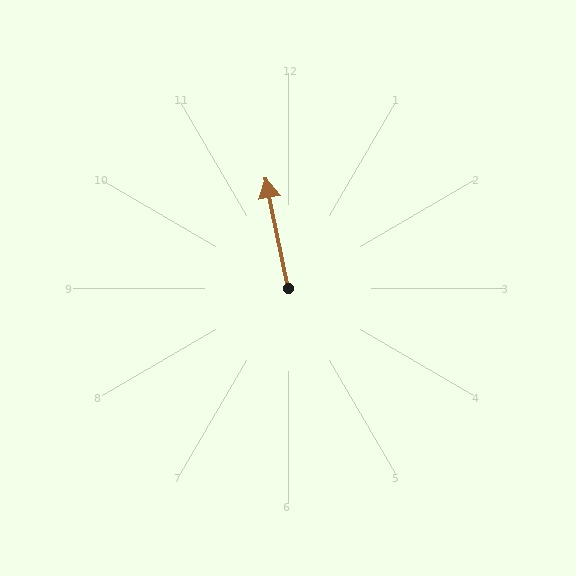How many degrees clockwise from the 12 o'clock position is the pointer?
Approximately 349 degrees.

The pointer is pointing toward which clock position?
Roughly 12 o'clock.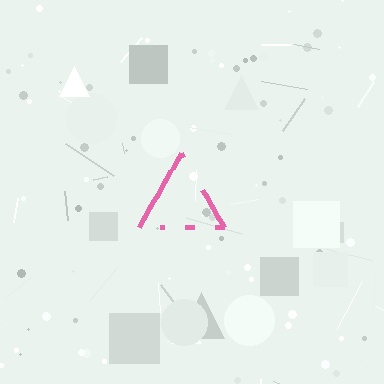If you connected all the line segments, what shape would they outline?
They would outline a triangle.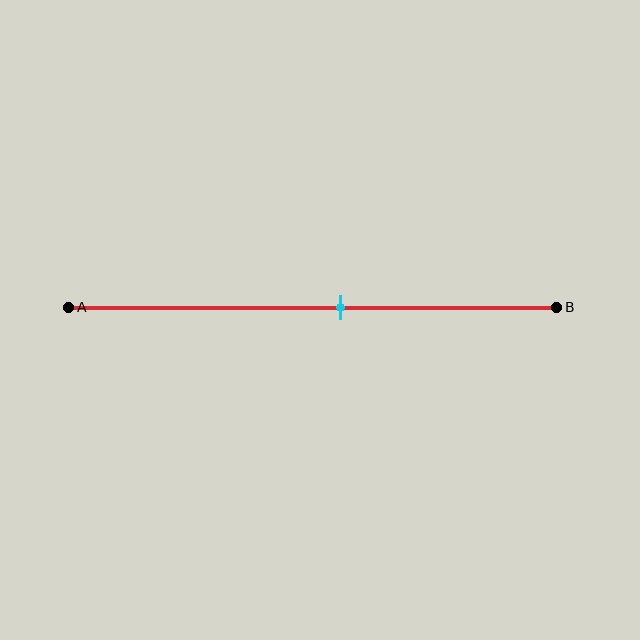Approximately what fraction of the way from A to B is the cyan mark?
The cyan mark is approximately 55% of the way from A to B.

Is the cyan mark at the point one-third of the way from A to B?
No, the mark is at about 55% from A, not at the 33% one-third point.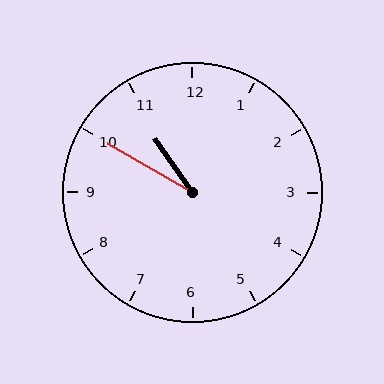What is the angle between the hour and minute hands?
Approximately 25 degrees.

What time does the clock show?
10:50.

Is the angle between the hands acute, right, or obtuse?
It is acute.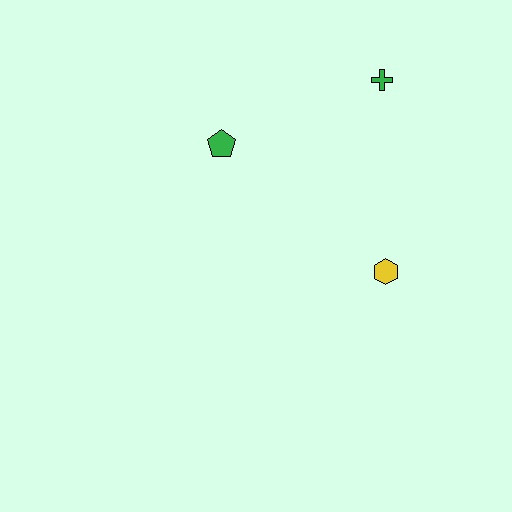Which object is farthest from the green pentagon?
The yellow hexagon is farthest from the green pentagon.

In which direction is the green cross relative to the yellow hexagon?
The green cross is above the yellow hexagon.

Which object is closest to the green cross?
The green pentagon is closest to the green cross.